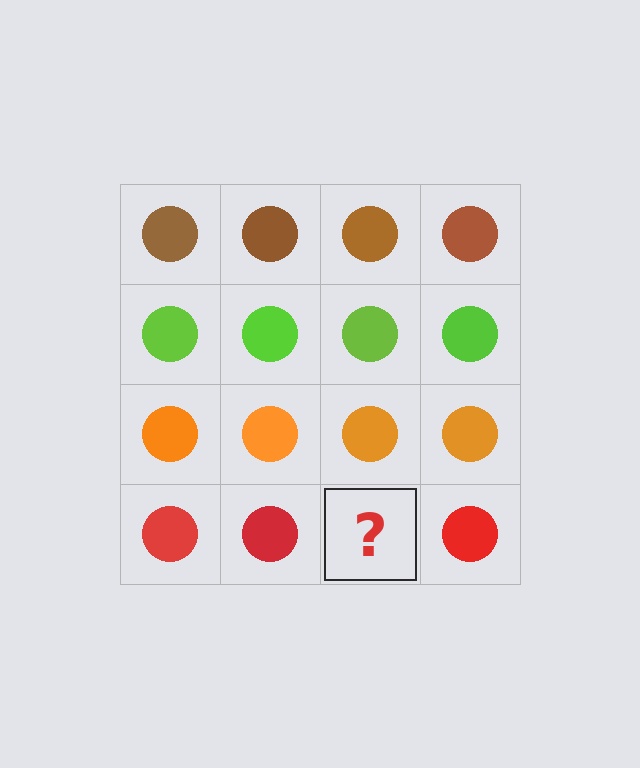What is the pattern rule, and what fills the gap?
The rule is that each row has a consistent color. The gap should be filled with a red circle.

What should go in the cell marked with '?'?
The missing cell should contain a red circle.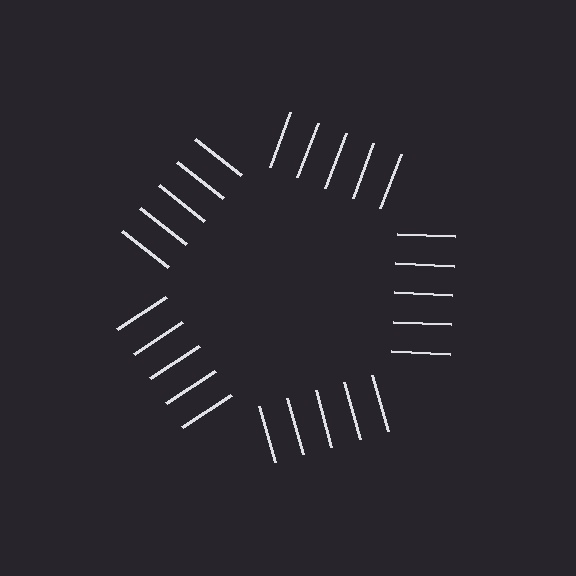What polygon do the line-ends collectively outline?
An illusory pentagon — the line segments terminate on its edges but no continuous stroke is drawn.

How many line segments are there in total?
25 — 5 along each of the 5 edges.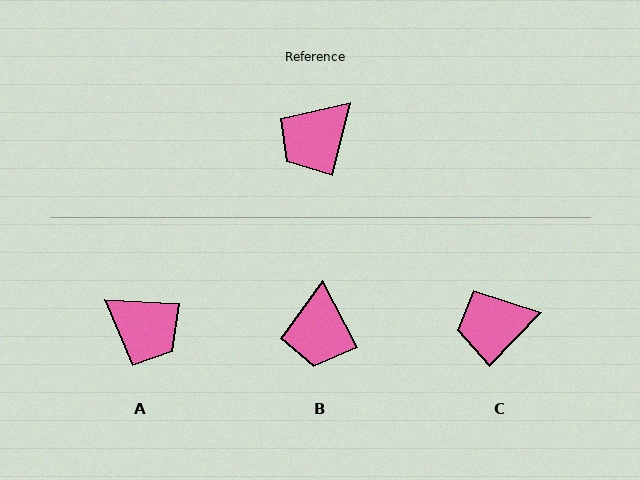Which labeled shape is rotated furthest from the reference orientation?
A, about 100 degrees away.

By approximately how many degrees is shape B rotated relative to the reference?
Approximately 41 degrees counter-clockwise.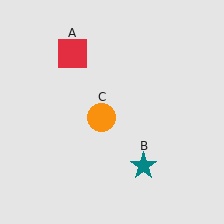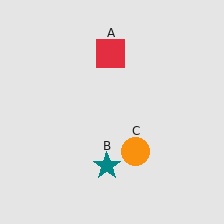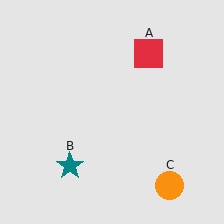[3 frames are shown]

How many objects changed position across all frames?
3 objects changed position: red square (object A), teal star (object B), orange circle (object C).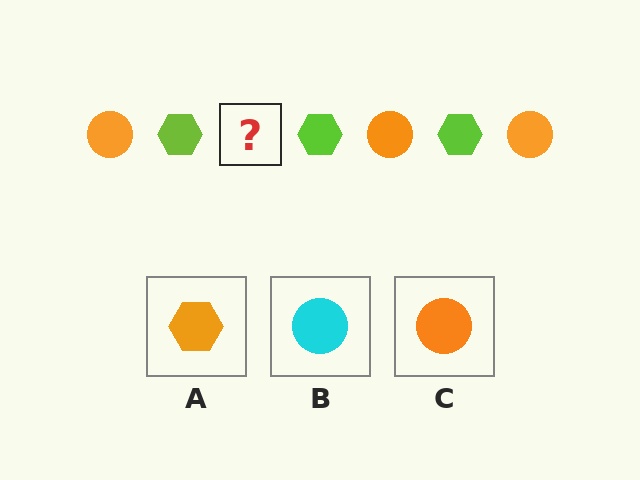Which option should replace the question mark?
Option C.